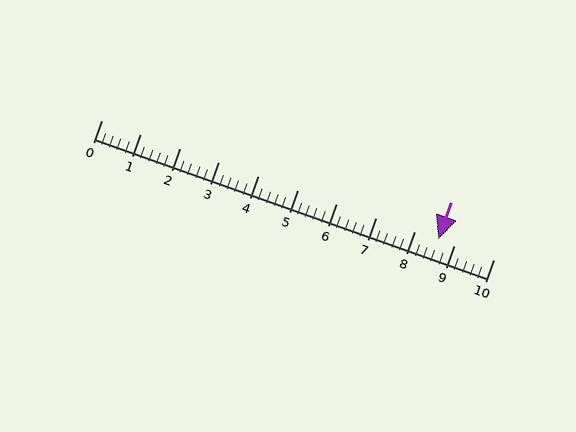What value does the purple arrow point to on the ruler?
The purple arrow points to approximately 8.6.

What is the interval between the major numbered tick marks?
The major tick marks are spaced 1 units apart.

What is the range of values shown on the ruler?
The ruler shows values from 0 to 10.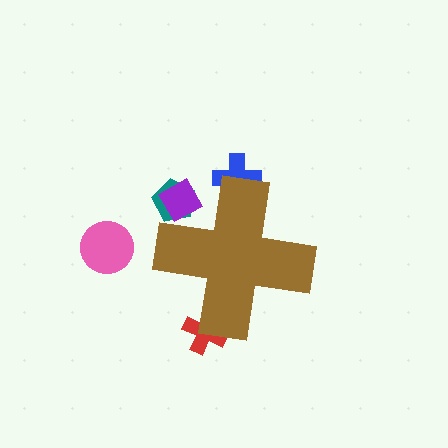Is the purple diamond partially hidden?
Yes, the purple diamond is partially hidden behind the brown cross.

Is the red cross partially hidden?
Yes, the red cross is partially hidden behind the brown cross.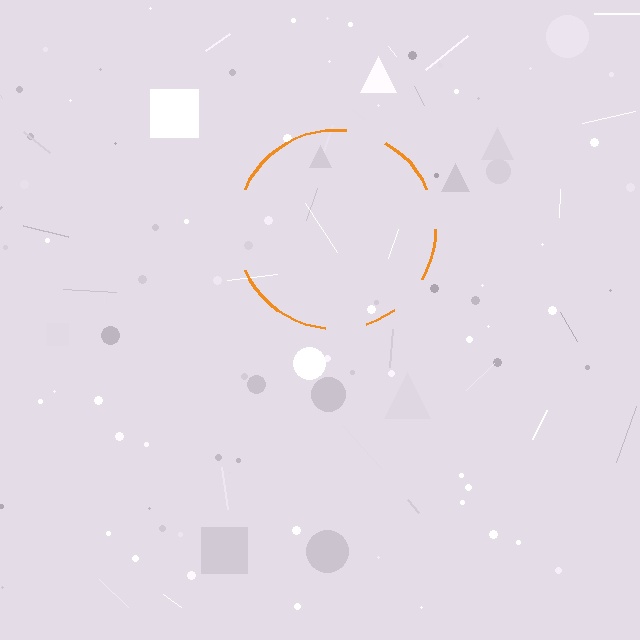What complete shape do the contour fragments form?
The contour fragments form a circle.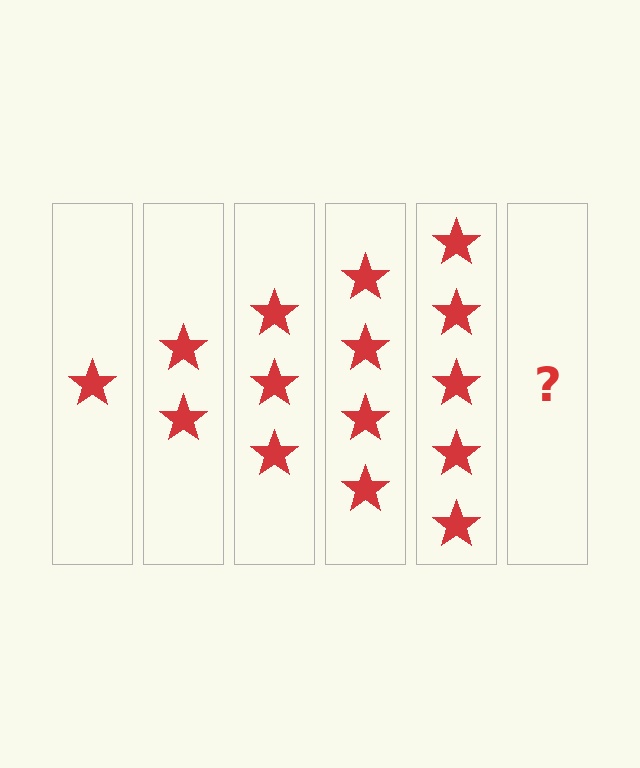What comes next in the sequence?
The next element should be 6 stars.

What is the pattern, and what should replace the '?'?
The pattern is that each step adds one more star. The '?' should be 6 stars.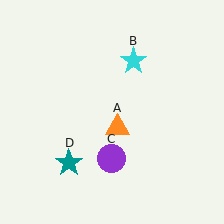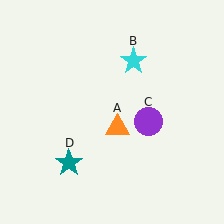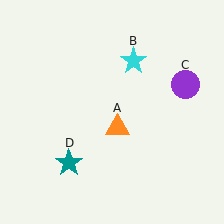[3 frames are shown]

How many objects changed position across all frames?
1 object changed position: purple circle (object C).